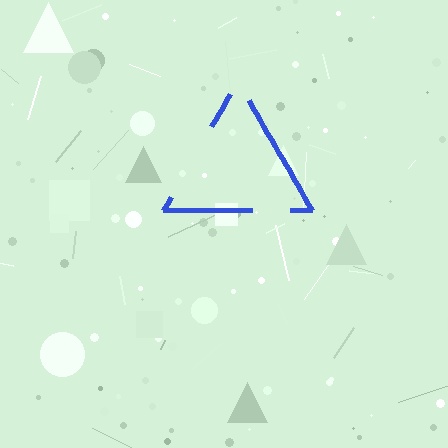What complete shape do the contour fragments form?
The contour fragments form a triangle.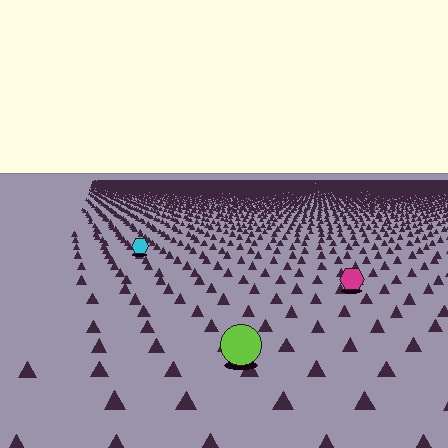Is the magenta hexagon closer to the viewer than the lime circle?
No. The lime circle is closer — you can tell from the texture gradient: the ground texture is coarser near it.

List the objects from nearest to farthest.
From nearest to farthest: the lime circle, the magenta hexagon, the cyan hexagon.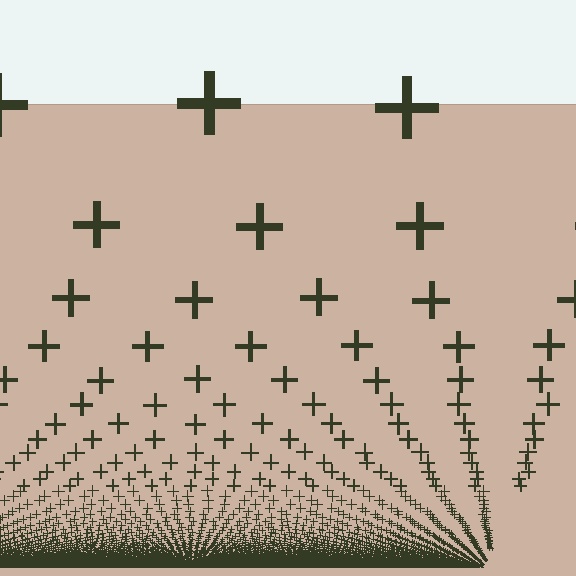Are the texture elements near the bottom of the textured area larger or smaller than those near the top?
Smaller. The gradient is inverted — elements near the bottom are smaller and denser.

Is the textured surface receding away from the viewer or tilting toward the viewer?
The surface appears to tilt toward the viewer. Texture elements get larger and sparser toward the top.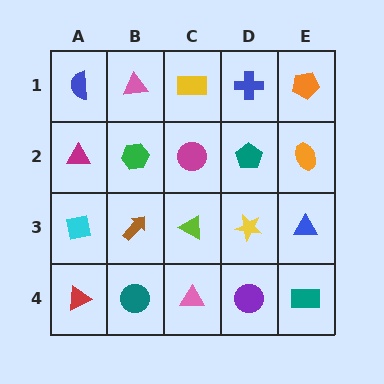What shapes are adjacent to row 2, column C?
A yellow rectangle (row 1, column C), a lime triangle (row 3, column C), a green hexagon (row 2, column B), a teal pentagon (row 2, column D).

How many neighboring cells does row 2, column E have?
3.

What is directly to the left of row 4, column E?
A purple circle.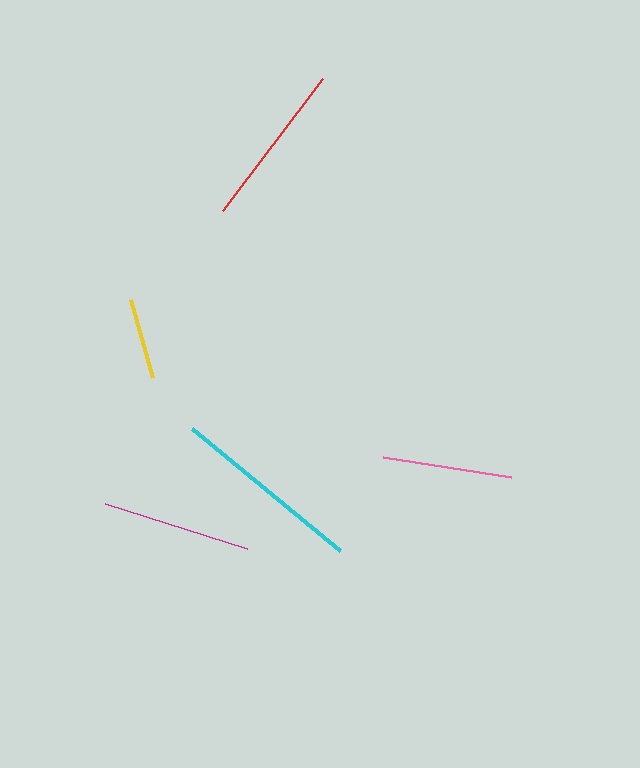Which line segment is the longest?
The cyan line is the longest at approximately 192 pixels.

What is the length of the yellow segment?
The yellow segment is approximately 81 pixels long.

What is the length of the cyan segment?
The cyan segment is approximately 192 pixels long.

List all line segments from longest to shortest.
From longest to shortest: cyan, red, magenta, pink, yellow.